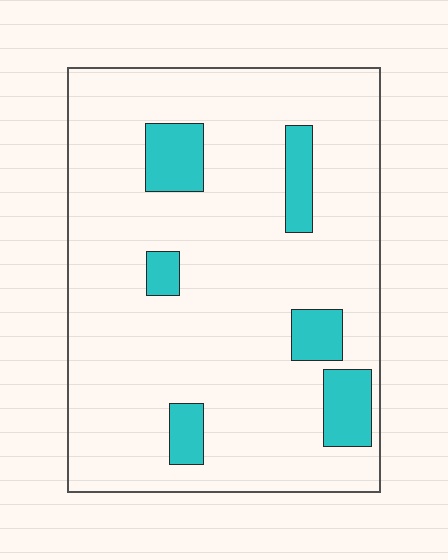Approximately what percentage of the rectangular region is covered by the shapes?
Approximately 15%.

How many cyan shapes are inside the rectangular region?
6.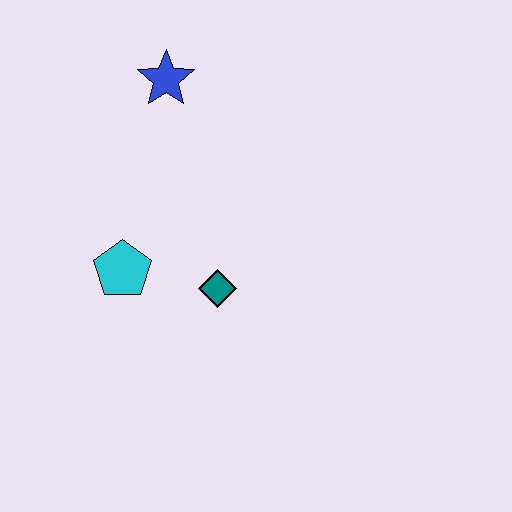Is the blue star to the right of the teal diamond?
No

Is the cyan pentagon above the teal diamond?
Yes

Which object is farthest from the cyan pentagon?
The blue star is farthest from the cyan pentagon.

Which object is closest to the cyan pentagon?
The teal diamond is closest to the cyan pentagon.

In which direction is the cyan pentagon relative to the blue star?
The cyan pentagon is below the blue star.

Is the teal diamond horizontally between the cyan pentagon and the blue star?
No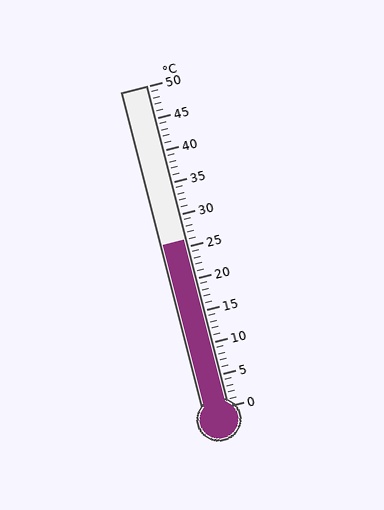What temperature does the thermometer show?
The thermometer shows approximately 26°C.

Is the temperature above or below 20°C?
The temperature is above 20°C.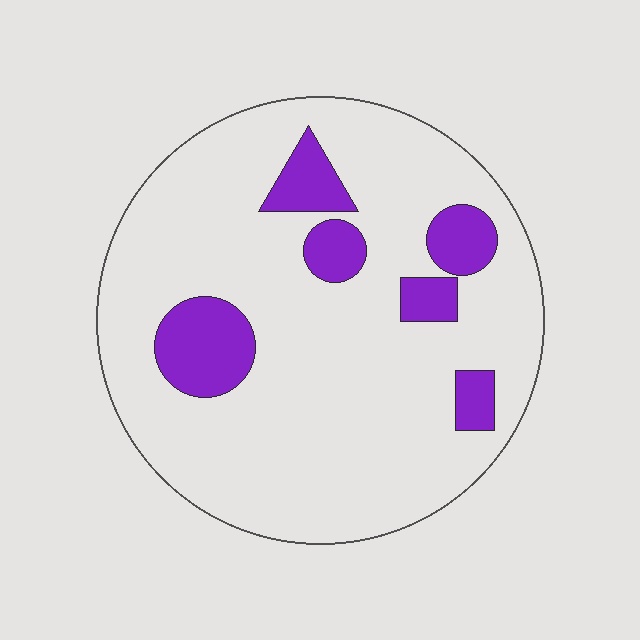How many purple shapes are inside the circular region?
6.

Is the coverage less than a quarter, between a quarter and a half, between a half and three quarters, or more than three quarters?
Less than a quarter.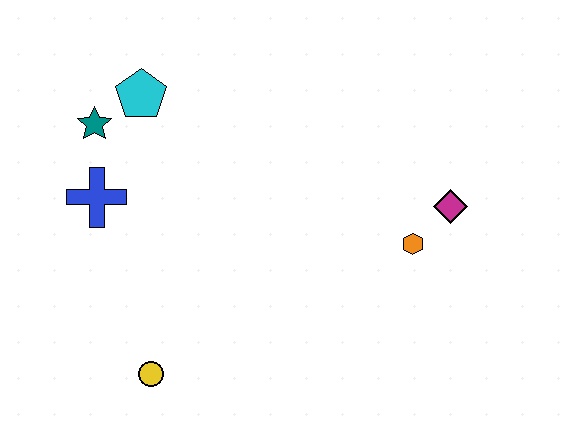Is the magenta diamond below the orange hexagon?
No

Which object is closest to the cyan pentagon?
The teal star is closest to the cyan pentagon.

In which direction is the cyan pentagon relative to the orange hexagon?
The cyan pentagon is to the left of the orange hexagon.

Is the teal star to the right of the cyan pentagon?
No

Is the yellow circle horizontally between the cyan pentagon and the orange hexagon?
Yes